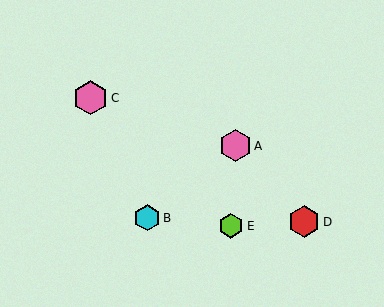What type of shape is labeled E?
Shape E is a lime hexagon.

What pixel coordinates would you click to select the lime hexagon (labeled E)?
Click at (231, 226) to select the lime hexagon E.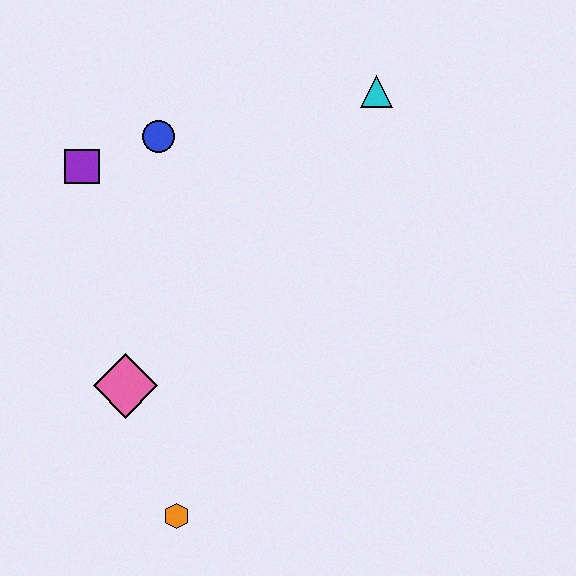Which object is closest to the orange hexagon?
The pink diamond is closest to the orange hexagon.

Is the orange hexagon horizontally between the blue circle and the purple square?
No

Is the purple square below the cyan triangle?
Yes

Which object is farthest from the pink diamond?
The cyan triangle is farthest from the pink diamond.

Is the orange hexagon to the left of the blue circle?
No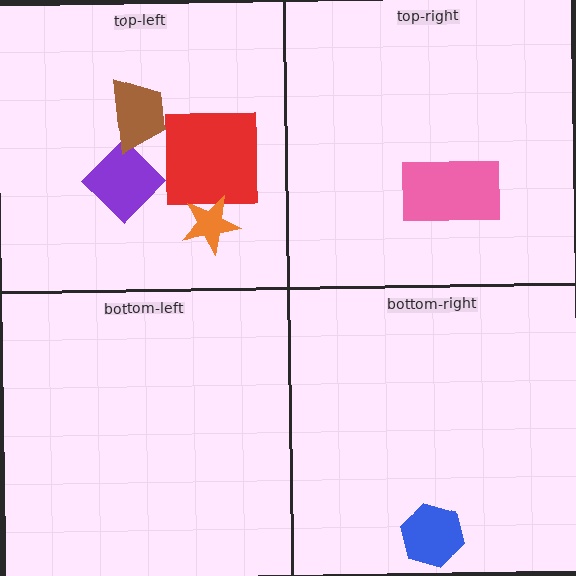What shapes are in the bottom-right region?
The blue hexagon.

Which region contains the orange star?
The top-left region.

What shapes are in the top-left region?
The purple diamond, the brown trapezoid, the red square, the orange star.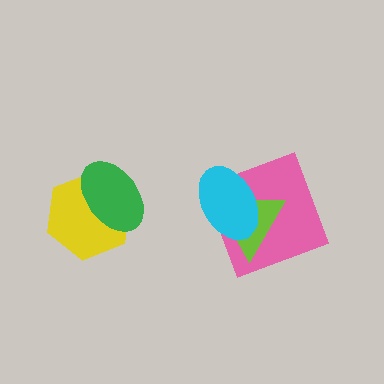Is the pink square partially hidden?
Yes, it is partially covered by another shape.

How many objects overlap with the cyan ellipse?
2 objects overlap with the cyan ellipse.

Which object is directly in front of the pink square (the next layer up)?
The lime triangle is directly in front of the pink square.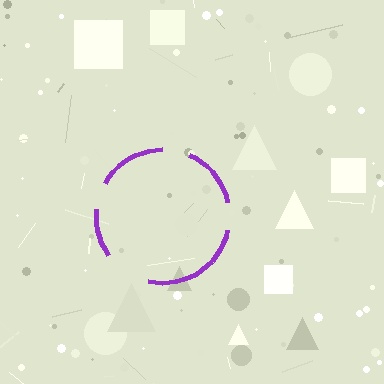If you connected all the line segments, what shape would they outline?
They would outline a circle.